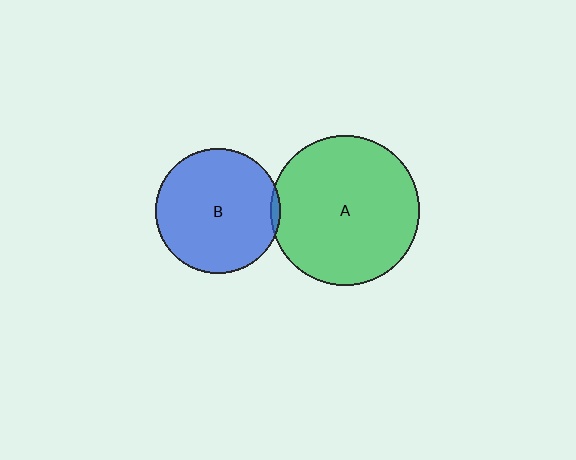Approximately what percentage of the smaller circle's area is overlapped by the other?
Approximately 5%.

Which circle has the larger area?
Circle A (green).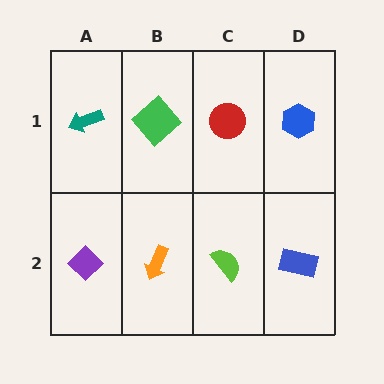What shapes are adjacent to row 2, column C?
A red circle (row 1, column C), an orange arrow (row 2, column B), a blue rectangle (row 2, column D).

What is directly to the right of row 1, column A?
A green diamond.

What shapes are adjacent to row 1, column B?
An orange arrow (row 2, column B), a teal arrow (row 1, column A), a red circle (row 1, column C).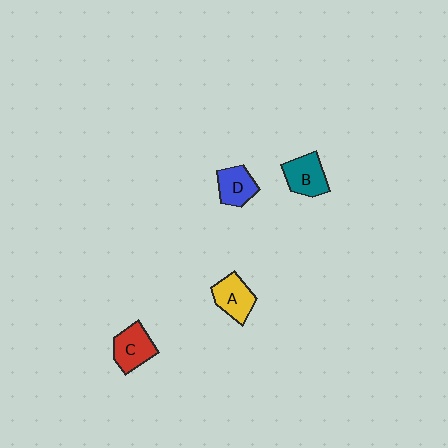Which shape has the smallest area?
Shape D (blue).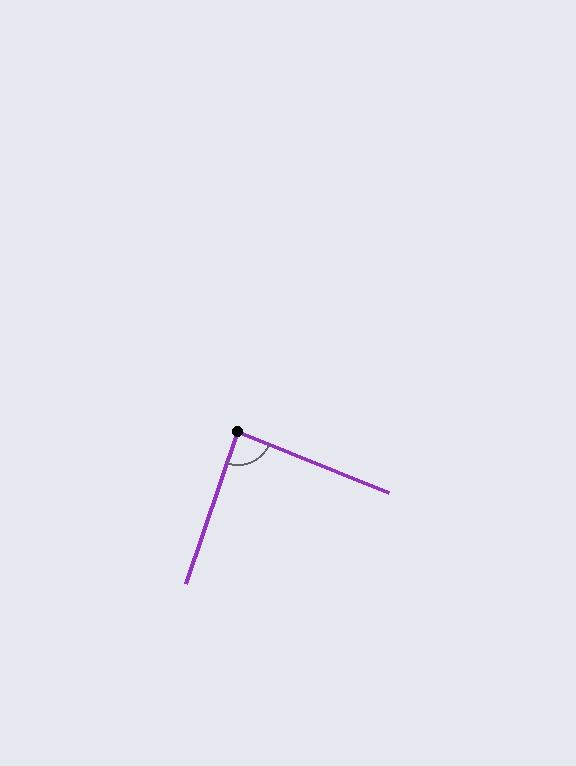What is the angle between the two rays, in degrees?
Approximately 87 degrees.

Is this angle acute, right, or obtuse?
It is approximately a right angle.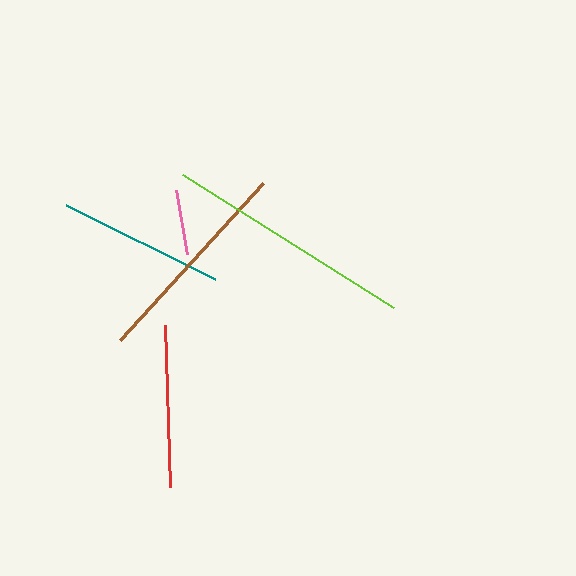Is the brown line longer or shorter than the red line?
The brown line is longer than the red line.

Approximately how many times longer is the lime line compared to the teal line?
The lime line is approximately 1.5 times the length of the teal line.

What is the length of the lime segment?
The lime segment is approximately 249 pixels long.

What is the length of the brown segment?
The brown segment is approximately 213 pixels long.